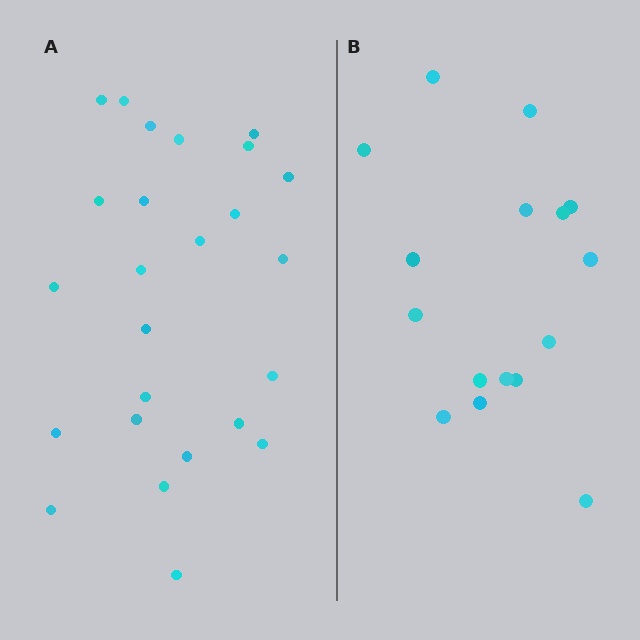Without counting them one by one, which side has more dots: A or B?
Region A (the left region) has more dots.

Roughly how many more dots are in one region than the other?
Region A has roughly 8 or so more dots than region B.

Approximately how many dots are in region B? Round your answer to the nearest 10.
About 20 dots. (The exact count is 16, which rounds to 20.)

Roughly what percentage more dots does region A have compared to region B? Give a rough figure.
About 55% more.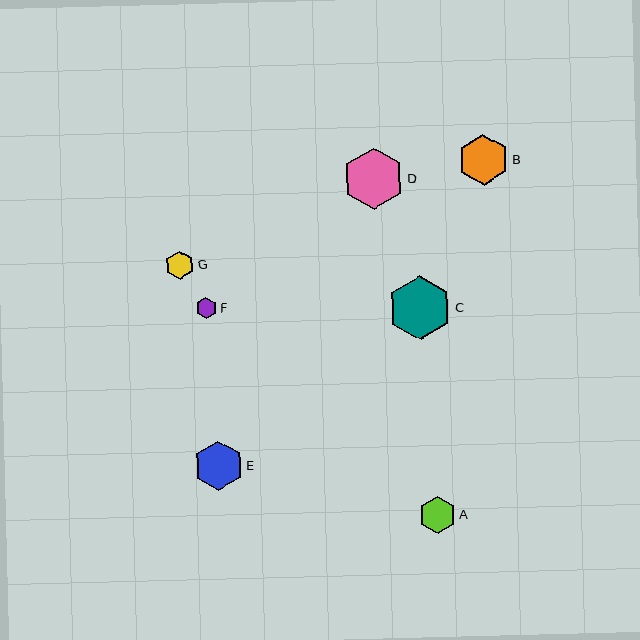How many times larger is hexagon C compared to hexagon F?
Hexagon C is approximately 3.1 times the size of hexagon F.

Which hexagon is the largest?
Hexagon C is the largest with a size of approximately 64 pixels.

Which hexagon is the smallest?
Hexagon F is the smallest with a size of approximately 21 pixels.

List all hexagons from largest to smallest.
From largest to smallest: C, D, B, E, A, G, F.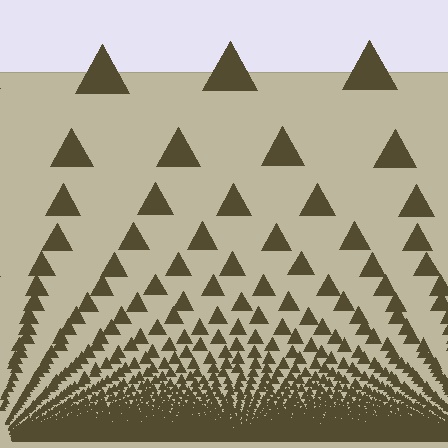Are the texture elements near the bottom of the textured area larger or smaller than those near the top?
Smaller. The gradient is inverted — elements near the bottom are smaller and denser.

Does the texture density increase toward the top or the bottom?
Density increases toward the bottom.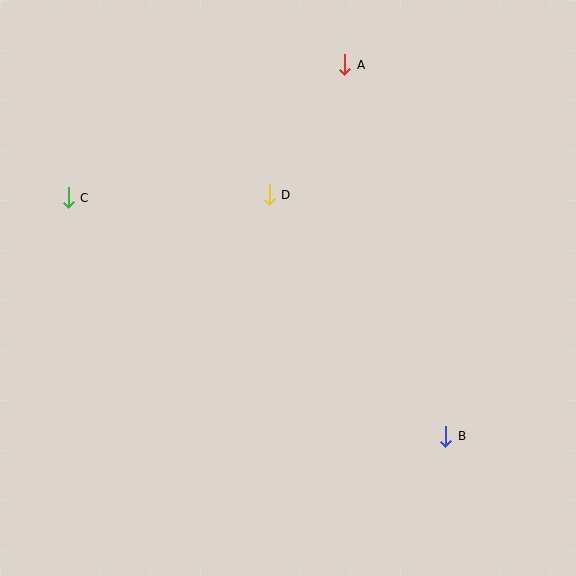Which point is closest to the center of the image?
Point D at (269, 195) is closest to the center.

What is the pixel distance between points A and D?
The distance between A and D is 151 pixels.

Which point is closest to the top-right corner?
Point A is closest to the top-right corner.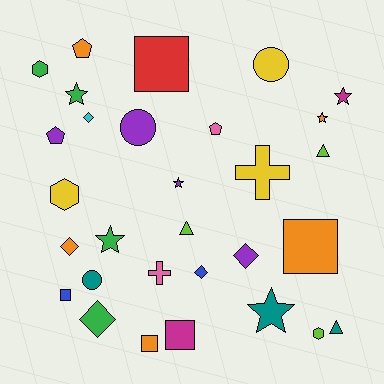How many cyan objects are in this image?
There is 1 cyan object.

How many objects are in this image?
There are 30 objects.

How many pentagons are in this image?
There are 3 pentagons.